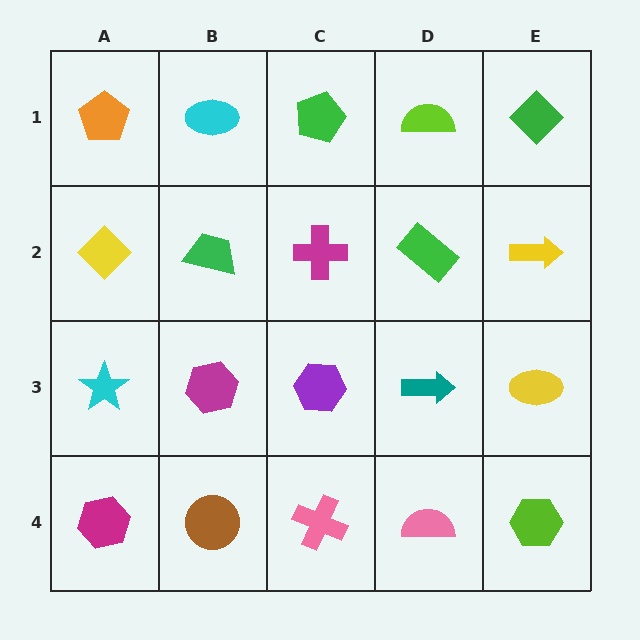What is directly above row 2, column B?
A cyan ellipse.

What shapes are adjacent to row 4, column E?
A yellow ellipse (row 3, column E), a pink semicircle (row 4, column D).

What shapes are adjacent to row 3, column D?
A green rectangle (row 2, column D), a pink semicircle (row 4, column D), a purple hexagon (row 3, column C), a yellow ellipse (row 3, column E).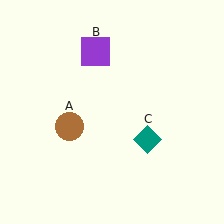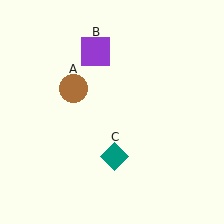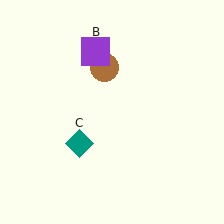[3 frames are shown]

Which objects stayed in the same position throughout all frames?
Purple square (object B) remained stationary.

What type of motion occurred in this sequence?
The brown circle (object A), teal diamond (object C) rotated clockwise around the center of the scene.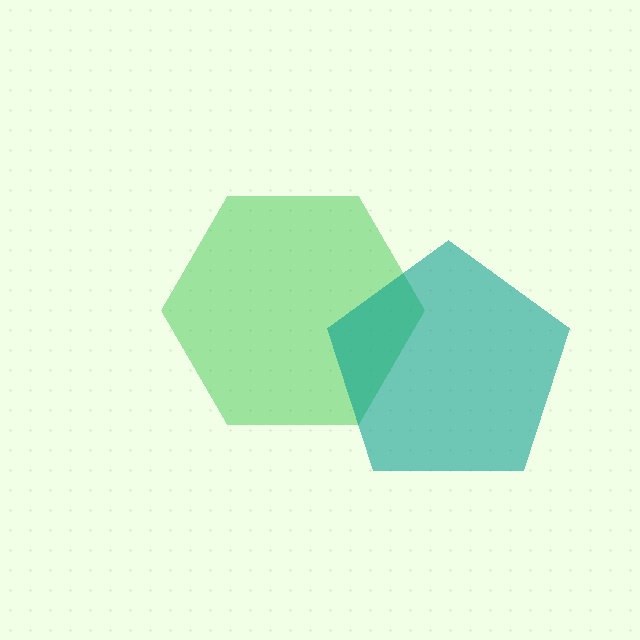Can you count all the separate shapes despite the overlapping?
Yes, there are 2 separate shapes.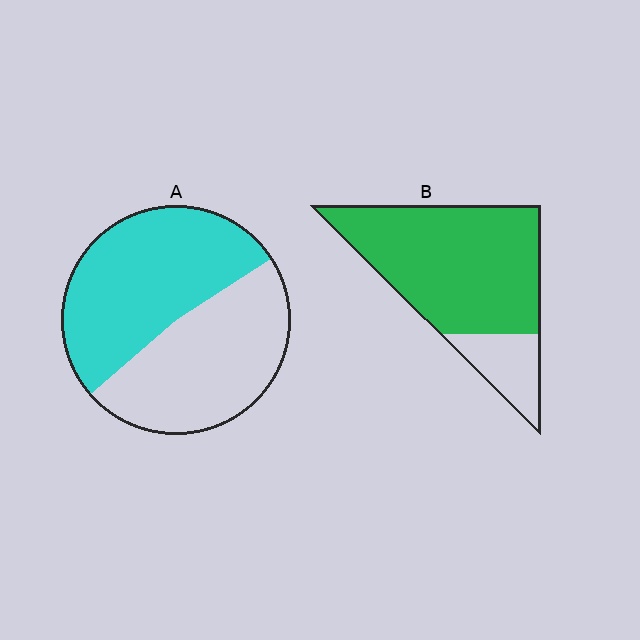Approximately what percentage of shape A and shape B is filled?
A is approximately 50% and B is approximately 80%.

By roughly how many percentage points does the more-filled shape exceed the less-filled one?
By roughly 30 percentage points (B over A).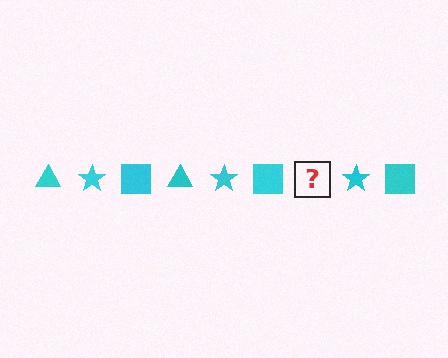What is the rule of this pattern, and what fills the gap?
The rule is that the pattern cycles through triangle, star, square shapes in cyan. The gap should be filled with a cyan triangle.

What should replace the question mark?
The question mark should be replaced with a cyan triangle.